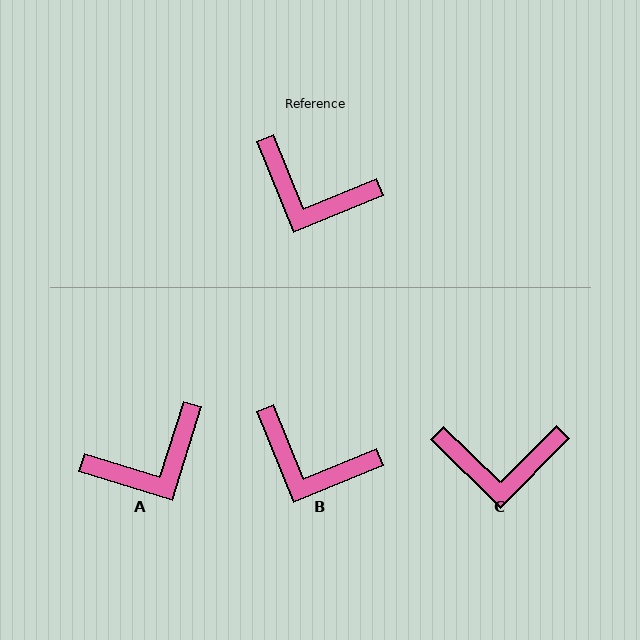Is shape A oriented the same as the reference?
No, it is off by about 51 degrees.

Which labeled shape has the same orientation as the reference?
B.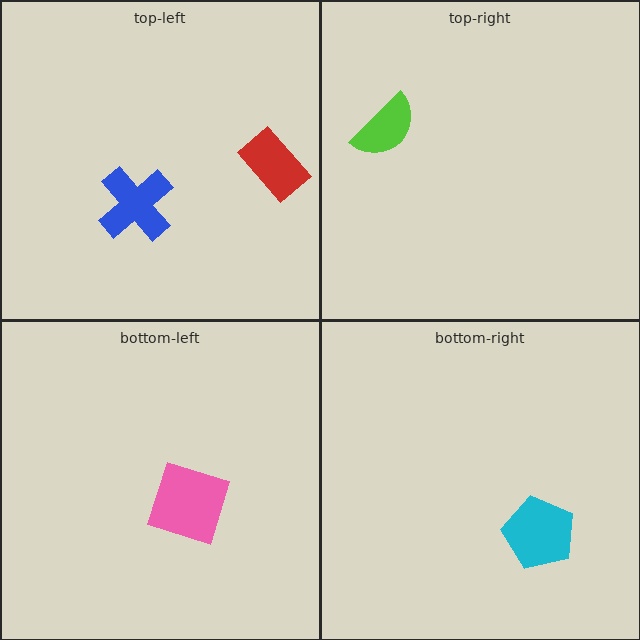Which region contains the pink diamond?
The bottom-left region.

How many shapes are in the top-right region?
1.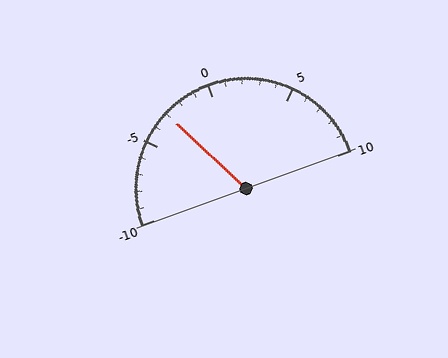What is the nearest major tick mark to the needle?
The nearest major tick mark is -5.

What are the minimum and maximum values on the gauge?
The gauge ranges from -10 to 10.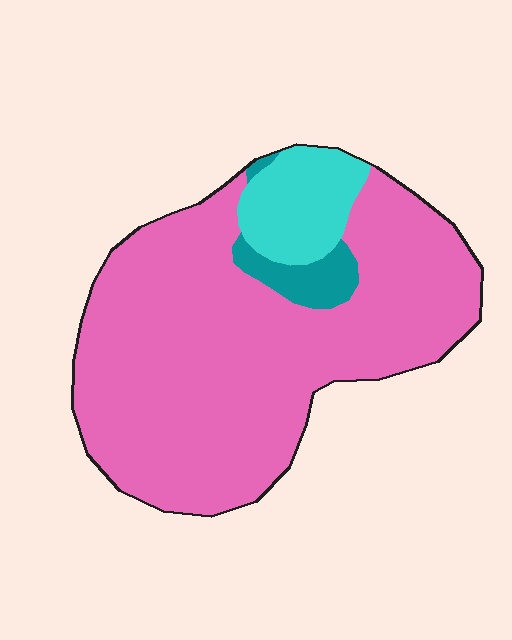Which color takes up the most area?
Pink, at roughly 85%.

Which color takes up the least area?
Teal, at roughly 5%.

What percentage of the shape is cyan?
Cyan covers roughly 10% of the shape.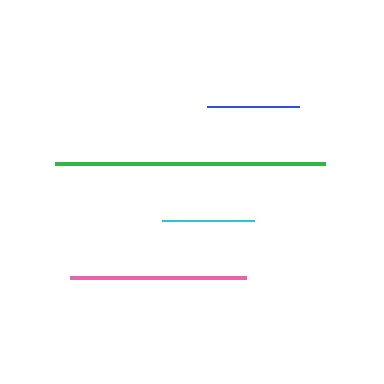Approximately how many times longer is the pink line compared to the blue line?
The pink line is approximately 1.9 times the length of the blue line.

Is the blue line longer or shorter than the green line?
The green line is longer than the blue line.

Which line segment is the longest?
The green line is the longest at approximately 271 pixels.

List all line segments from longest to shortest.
From longest to shortest: green, pink, blue, cyan.